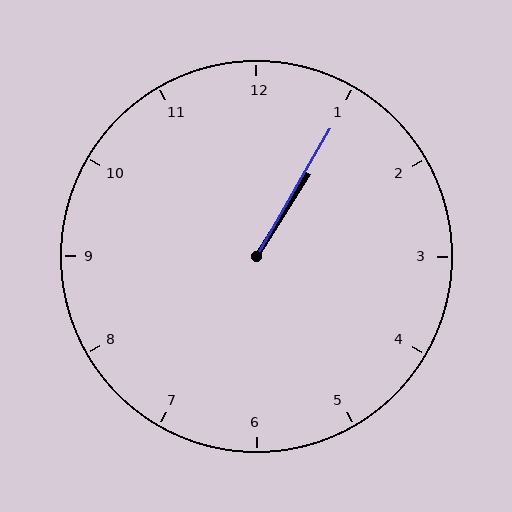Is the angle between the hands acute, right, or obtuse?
It is acute.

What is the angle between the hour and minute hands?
Approximately 2 degrees.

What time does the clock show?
1:05.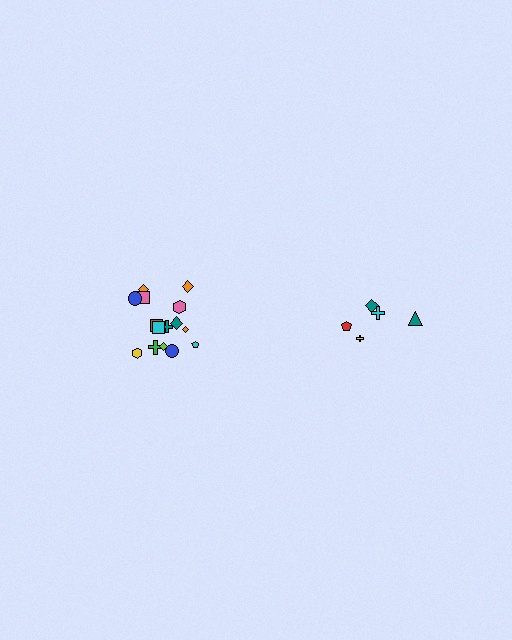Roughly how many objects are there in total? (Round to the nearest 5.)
Roughly 20 objects in total.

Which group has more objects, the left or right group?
The left group.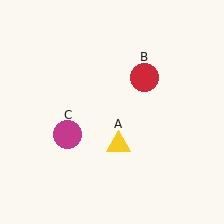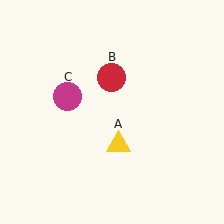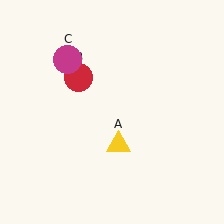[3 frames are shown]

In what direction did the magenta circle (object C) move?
The magenta circle (object C) moved up.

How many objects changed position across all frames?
2 objects changed position: red circle (object B), magenta circle (object C).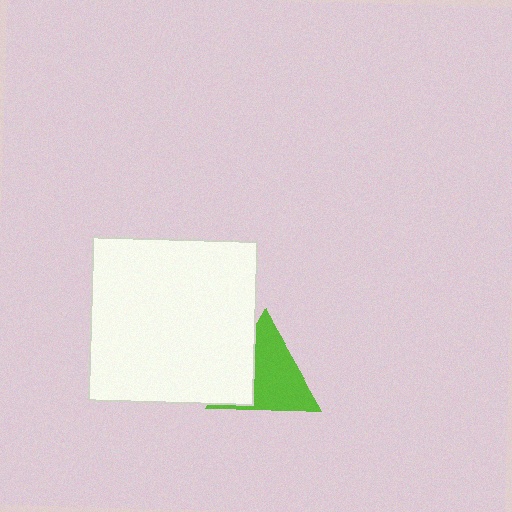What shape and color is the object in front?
The object in front is a white square.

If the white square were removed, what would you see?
You would see the complete lime triangle.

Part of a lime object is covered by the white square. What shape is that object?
It is a triangle.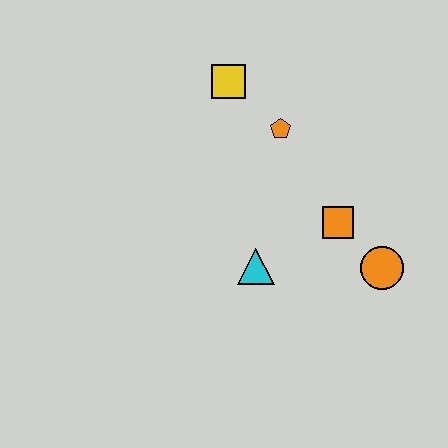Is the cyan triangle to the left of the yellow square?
No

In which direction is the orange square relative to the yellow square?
The orange square is below the yellow square.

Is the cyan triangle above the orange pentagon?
No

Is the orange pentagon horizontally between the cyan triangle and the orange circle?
Yes